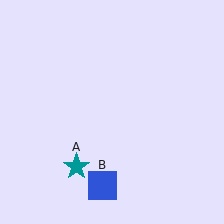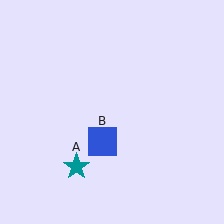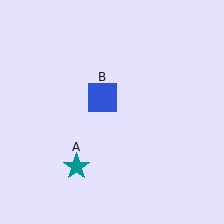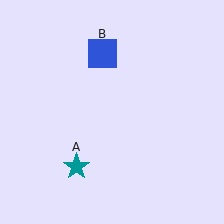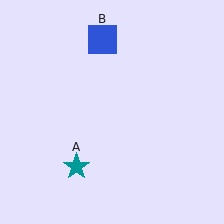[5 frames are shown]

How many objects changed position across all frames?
1 object changed position: blue square (object B).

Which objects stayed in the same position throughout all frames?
Teal star (object A) remained stationary.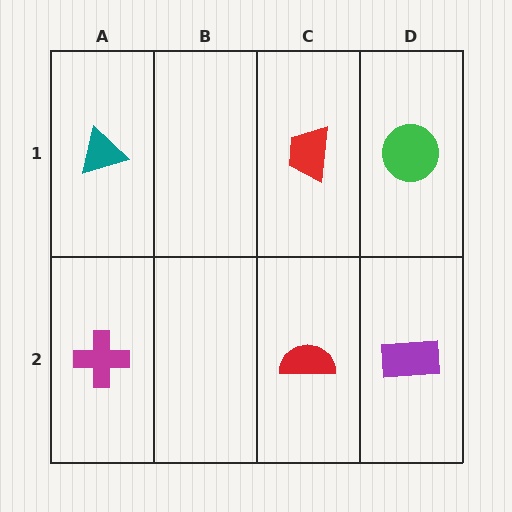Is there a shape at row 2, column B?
No, that cell is empty.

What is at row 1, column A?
A teal triangle.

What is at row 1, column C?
A red trapezoid.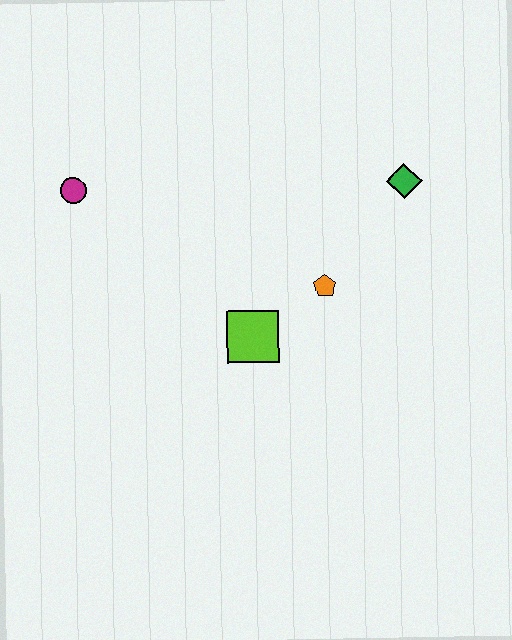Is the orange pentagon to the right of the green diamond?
No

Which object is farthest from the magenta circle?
The green diamond is farthest from the magenta circle.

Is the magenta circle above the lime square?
Yes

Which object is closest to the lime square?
The orange pentagon is closest to the lime square.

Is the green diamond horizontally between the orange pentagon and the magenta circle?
No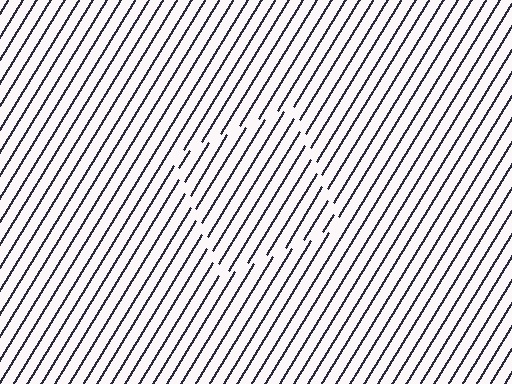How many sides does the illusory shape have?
4 sides — the line-ends trace a square.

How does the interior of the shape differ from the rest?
The interior of the shape contains the same grating, shifted by half a period — the contour is defined by the phase discontinuity where line-ends from the inner and outer gratings abut.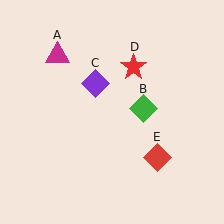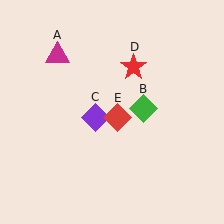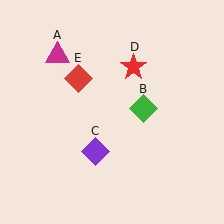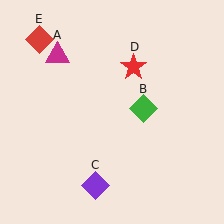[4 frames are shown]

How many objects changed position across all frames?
2 objects changed position: purple diamond (object C), red diamond (object E).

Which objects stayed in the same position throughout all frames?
Magenta triangle (object A) and green diamond (object B) and red star (object D) remained stationary.